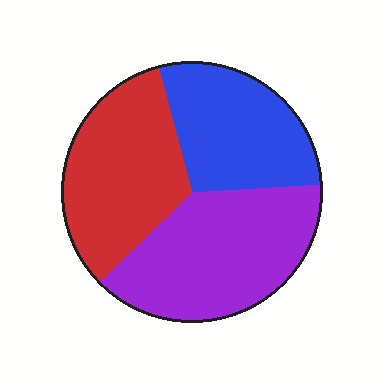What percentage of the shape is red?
Red covers around 35% of the shape.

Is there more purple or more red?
Purple.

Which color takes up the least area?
Blue, at roughly 30%.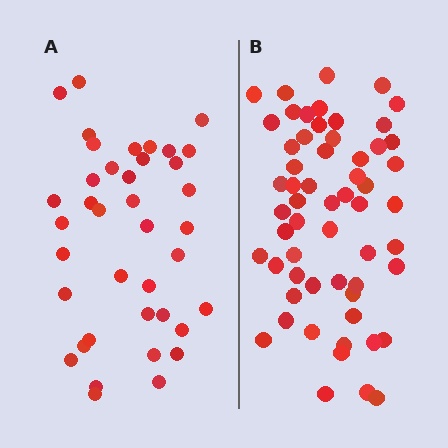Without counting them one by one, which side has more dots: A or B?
Region B (the right region) has more dots.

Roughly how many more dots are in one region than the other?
Region B has approximately 20 more dots than region A.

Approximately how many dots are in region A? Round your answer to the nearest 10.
About 40 dots. (The exact count is 39, which rounds to 40.)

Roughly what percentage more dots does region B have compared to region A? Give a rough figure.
About 50% more.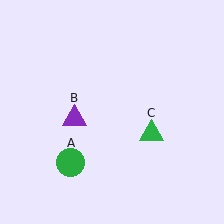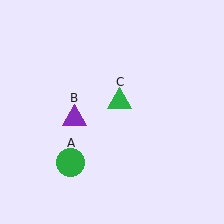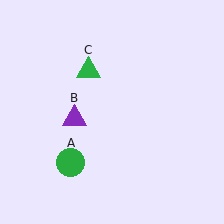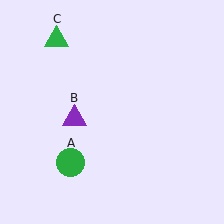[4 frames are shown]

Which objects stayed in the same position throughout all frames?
Green circle (object A) and purple triangle (object B) remained stationary.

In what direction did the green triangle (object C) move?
The green triangle (object C) moved up and to the left.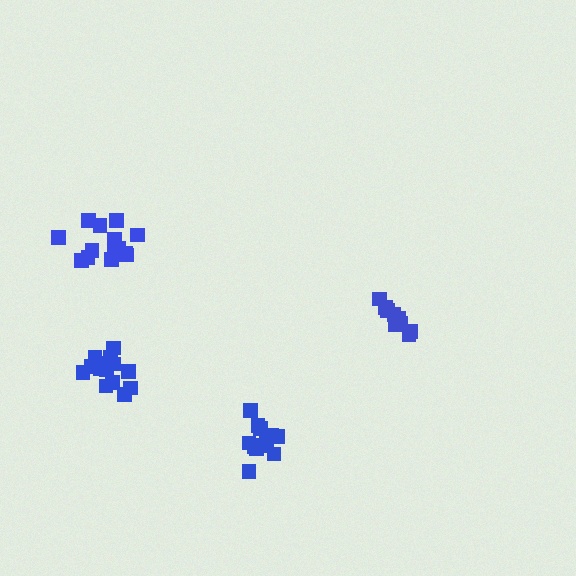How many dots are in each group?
Group 1: 9 dots, Group 2: 14 dots, Group 3: 14 dots, Group 4: 14 dots (51 total).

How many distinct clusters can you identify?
There are 4 distinct clusters.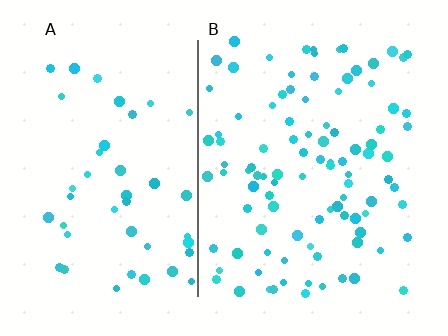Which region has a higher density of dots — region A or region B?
B (the right).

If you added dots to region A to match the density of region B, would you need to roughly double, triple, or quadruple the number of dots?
Approximately double.